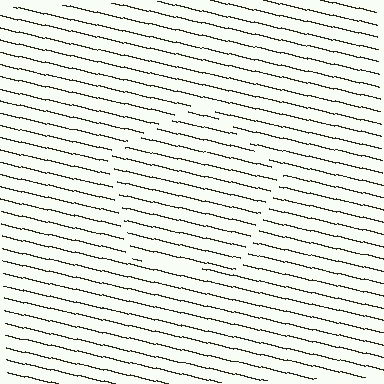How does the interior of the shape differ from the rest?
The interior of the shape contains the same grating, shifted by half a period — the contour is defined by the phase discontinuity where line-ends from the inner and outer gratings abut.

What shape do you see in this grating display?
An illusory pentagon. The interior of the shape contains the same grating, shifted by half a period — the contour is defined by the phase discontinuity where line-ends from the inner and outer gratings abut.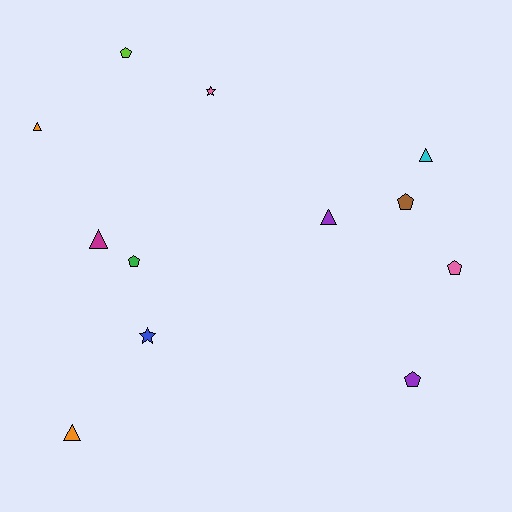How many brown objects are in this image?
There is 1 brown object.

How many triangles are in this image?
There are 5 triangles.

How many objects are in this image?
There are 12 objects.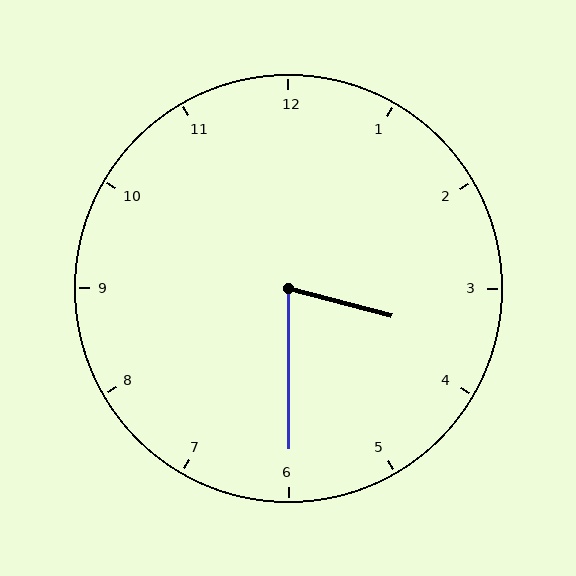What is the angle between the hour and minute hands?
Approximately 75 degrees.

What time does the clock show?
3:30.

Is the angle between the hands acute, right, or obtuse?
It is acute.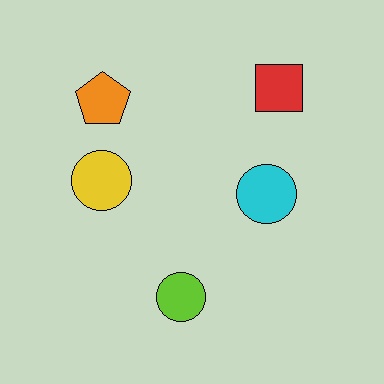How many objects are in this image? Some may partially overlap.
There are 5 objects.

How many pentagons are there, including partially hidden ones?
There is 1 pentagon.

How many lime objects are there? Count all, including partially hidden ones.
There is 1 lime object.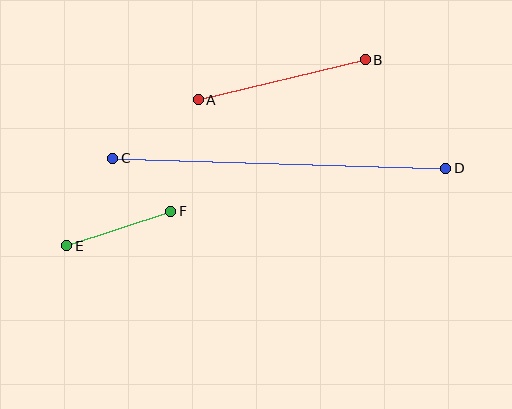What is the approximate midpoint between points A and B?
The midpoint is at approximately (282, 80) pixels.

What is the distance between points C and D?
The distance is approximately 333 pixels.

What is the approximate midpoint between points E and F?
The midpoint is at approximately (119, 228) pixels.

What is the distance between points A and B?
The distance is approximately 172 pixels.